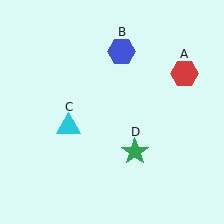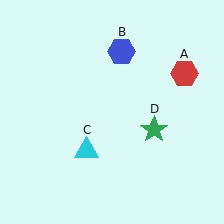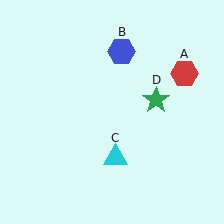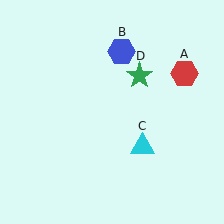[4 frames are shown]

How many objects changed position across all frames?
2 objects changed position: cyan triangle (object C), green star (object D).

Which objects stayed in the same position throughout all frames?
Red hexagon (object A) and blue hexagon (object B) remained stationary.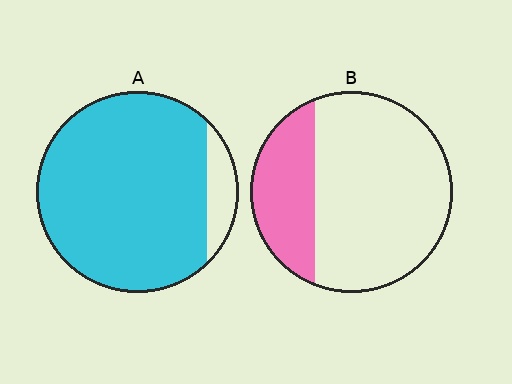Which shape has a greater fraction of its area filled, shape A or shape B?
Shape A.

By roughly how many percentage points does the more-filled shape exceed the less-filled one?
By roughly 60 percentage points (A over B).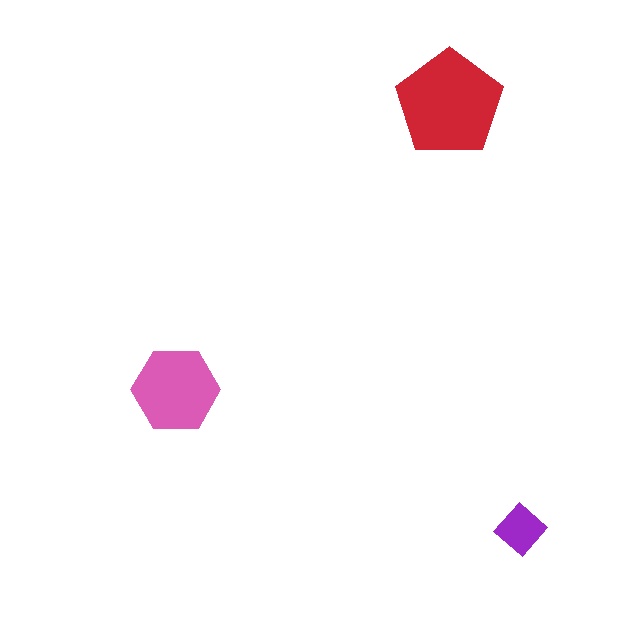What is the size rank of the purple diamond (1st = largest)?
3rd.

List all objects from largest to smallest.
The red pentagon, the pink hexagon, the purple diamond.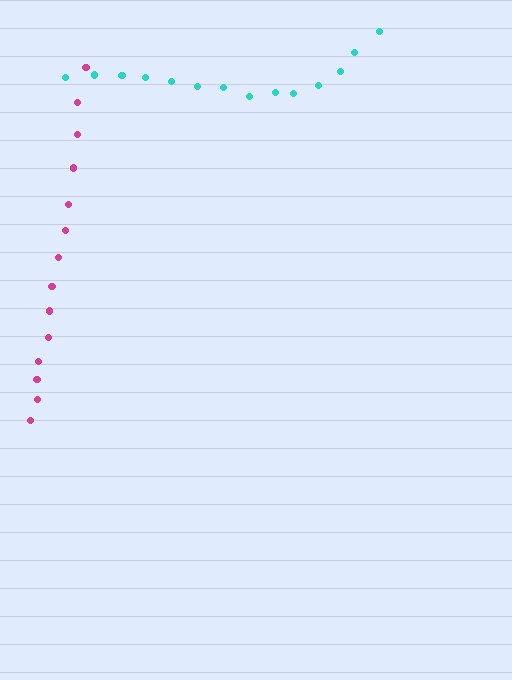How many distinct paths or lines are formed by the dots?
There are 2 distinct paths.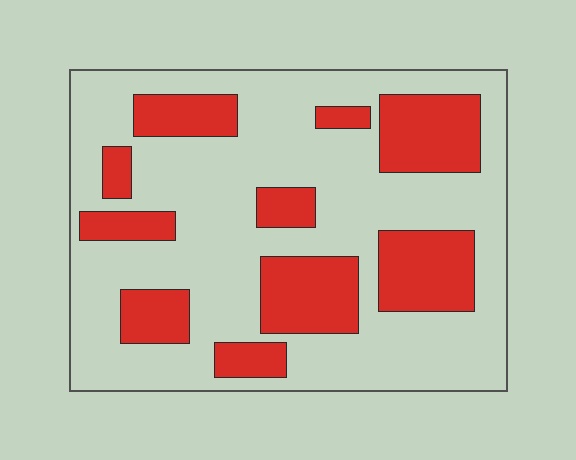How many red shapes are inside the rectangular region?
10.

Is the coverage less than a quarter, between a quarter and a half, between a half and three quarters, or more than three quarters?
Between a quarter and a half.